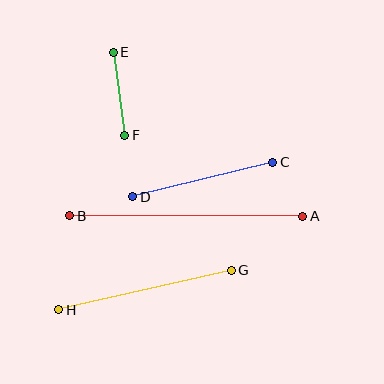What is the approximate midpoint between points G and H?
The midpoint is at approximately (145, 290) pixels.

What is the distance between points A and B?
The distance is approximately 233 pixels.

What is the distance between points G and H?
The distance is approximately 177 pixels.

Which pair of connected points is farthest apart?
Points A and B are farthest apart.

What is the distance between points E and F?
The distance is approximately 84 pixels.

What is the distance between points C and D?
The distance is approximately 144 pixels.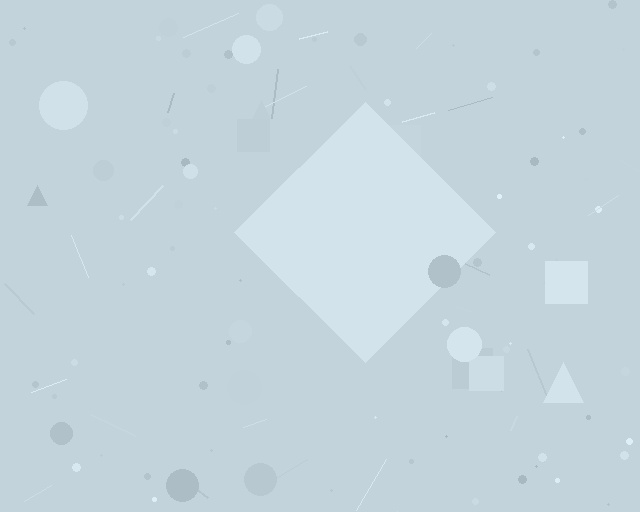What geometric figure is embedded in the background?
A diamond is embedded in the background.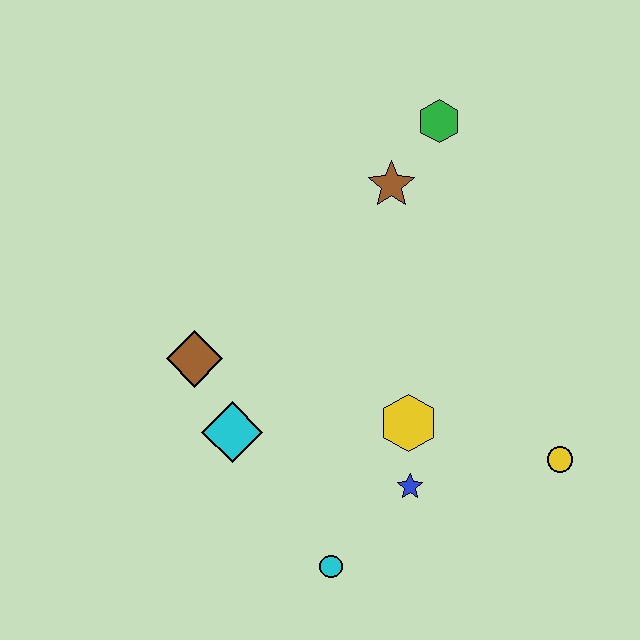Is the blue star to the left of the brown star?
No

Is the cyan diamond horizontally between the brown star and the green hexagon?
No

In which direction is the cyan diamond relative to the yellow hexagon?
The cyan diamond is to the left of the yellow hexagon.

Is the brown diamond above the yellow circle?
Yes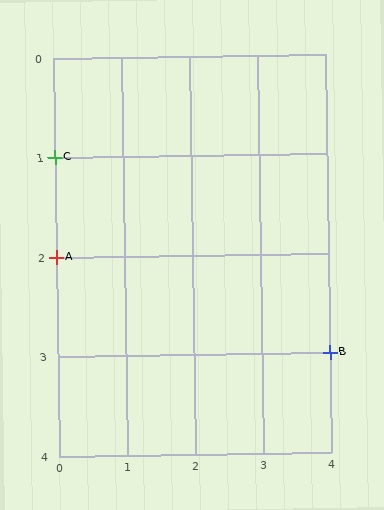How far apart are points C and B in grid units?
Points C and B are 4 columns and 2 rows apart (about 4.5 grid units diagonally).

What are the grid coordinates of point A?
Point A is at grid coordinates (0, 2).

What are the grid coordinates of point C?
Point C is at grid coordinates (0, 1).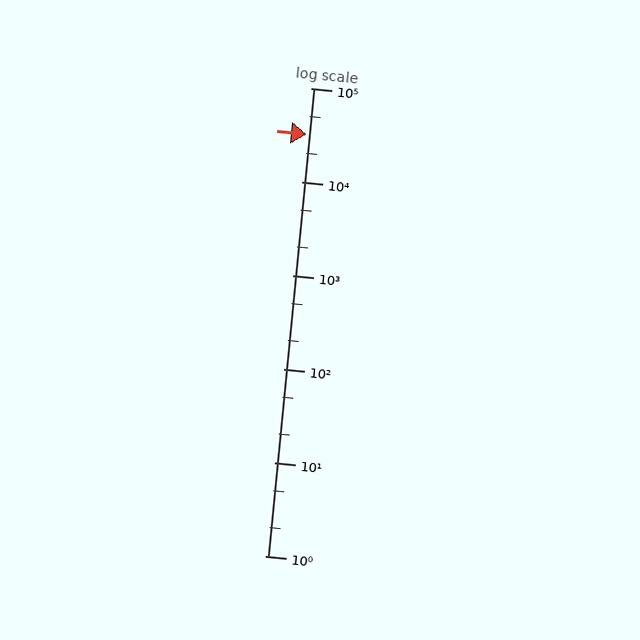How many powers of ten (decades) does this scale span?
The scale spans 5 decades, from 1 to 100000.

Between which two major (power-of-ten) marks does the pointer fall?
The pointer is between 10000 and 100000.